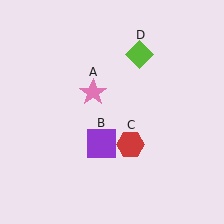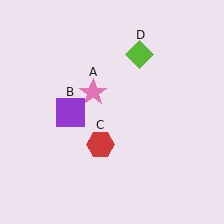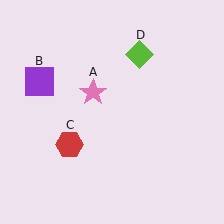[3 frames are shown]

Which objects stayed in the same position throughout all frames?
Pink star (object A) and lime diamond (object D) remained stationary.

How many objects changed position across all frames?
2 objects changed position: purple square (object B), red hexagon (object C).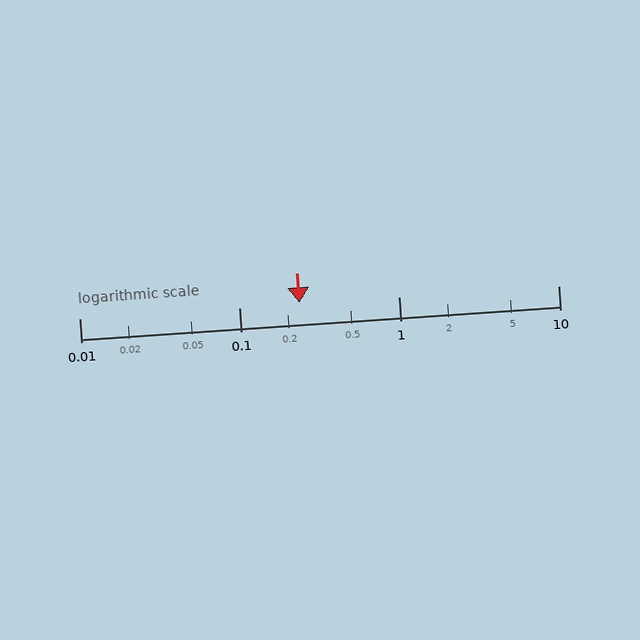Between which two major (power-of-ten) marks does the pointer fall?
The pointer is between 0.1 and 1.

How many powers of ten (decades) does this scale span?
The scale spans 3 decades, from 0.01 to 10.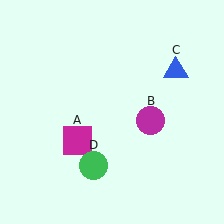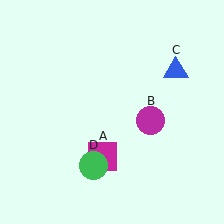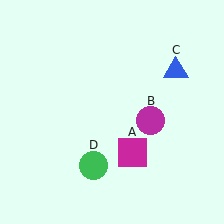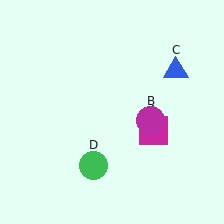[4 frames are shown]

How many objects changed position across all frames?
1 object changed position: magenta square (object A).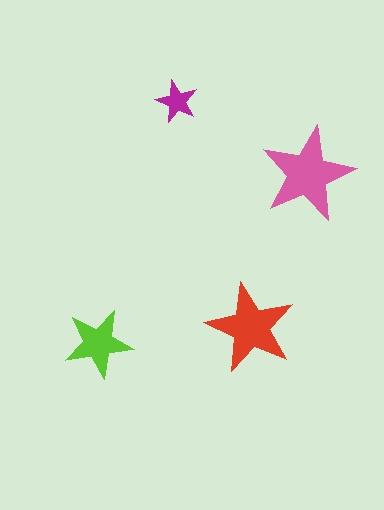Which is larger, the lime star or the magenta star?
The lime one.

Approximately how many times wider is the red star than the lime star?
About 1.5 times wider.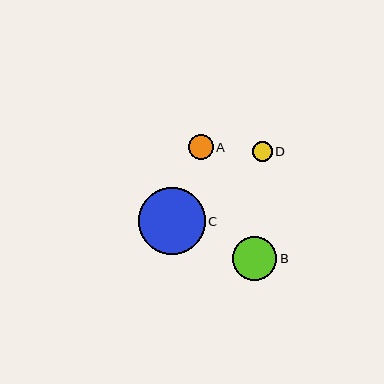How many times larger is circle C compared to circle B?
Circle C is approximately 1.5 times the size of circle B.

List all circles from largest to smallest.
From largest to smallest: C, B, A, D.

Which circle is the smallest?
Circle D is the smallest with a size of approximately 20 pixels.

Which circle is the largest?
Circle C is the largest with a size of approximately 67 pixels.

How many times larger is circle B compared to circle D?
Circle B is approximately 2.2 times the size of circle D.